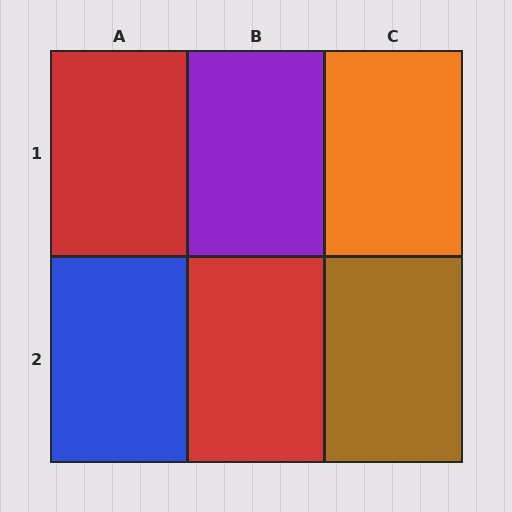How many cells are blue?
1 cell is blue.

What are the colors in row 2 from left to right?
Blue, red, brown.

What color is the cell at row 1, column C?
Orange.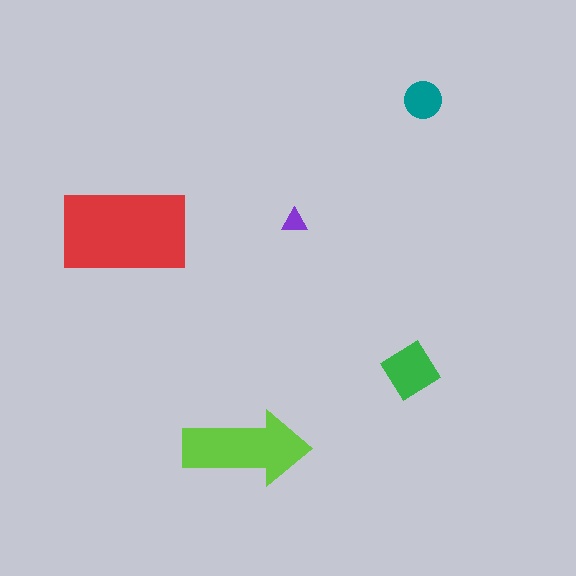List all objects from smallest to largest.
The purple triangle, the teal circle, the green diamond, the lime arrow, the red rectangle.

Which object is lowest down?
The lime arrow is bottommost.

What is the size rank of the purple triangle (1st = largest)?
5th.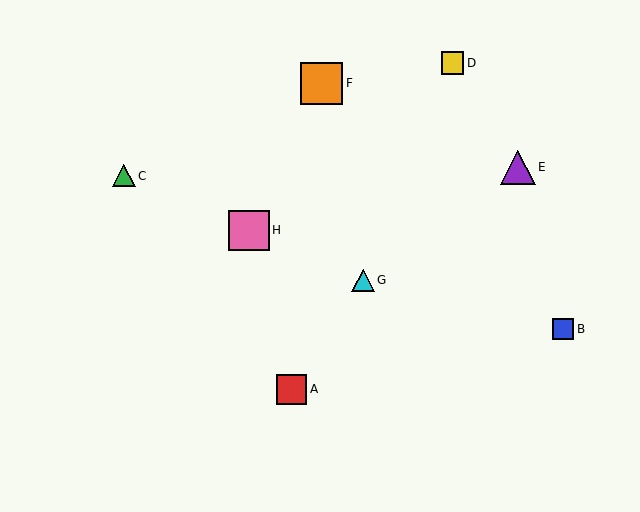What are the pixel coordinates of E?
Object E is at (518, 167).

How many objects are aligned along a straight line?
3 objects (C, G, H) are aligned along a straight line.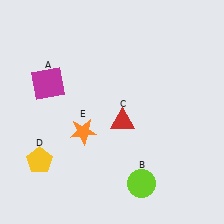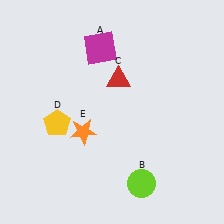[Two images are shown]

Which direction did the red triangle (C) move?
The red triangle (C) moved up.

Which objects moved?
The objects that moved are: the magenta square (A), the red triangle (C), the yellow pentagon (D).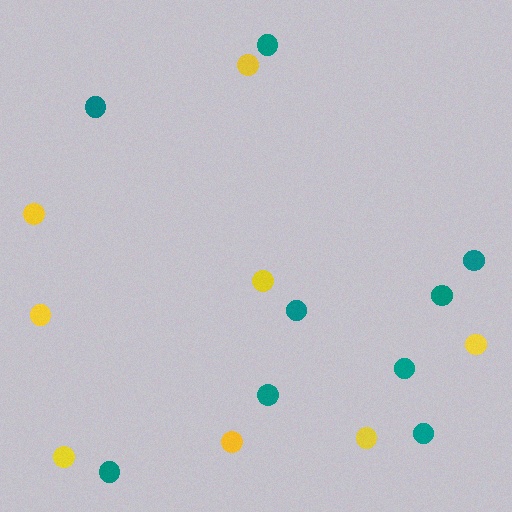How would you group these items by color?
There are 2 groups: one group of yellow circles (8) and one group of teal circles (9).